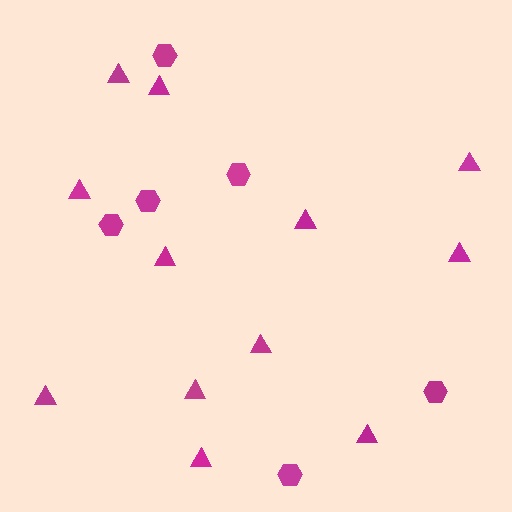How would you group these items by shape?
There are 2 groups: one group of triangles (12) and one group of hexagons (6).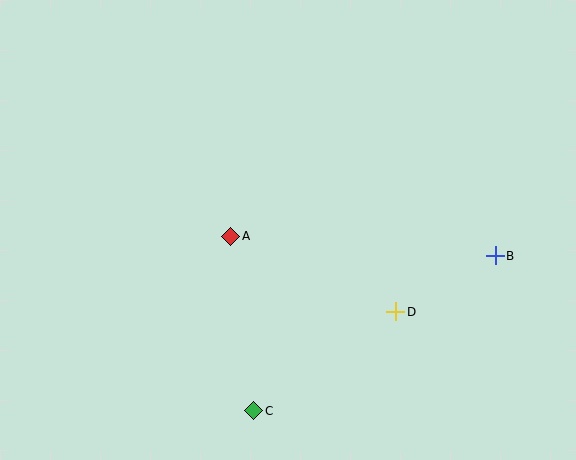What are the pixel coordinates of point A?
Point A is at (231, 236).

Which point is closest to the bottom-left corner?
Point C is closest to the bottom-left corner.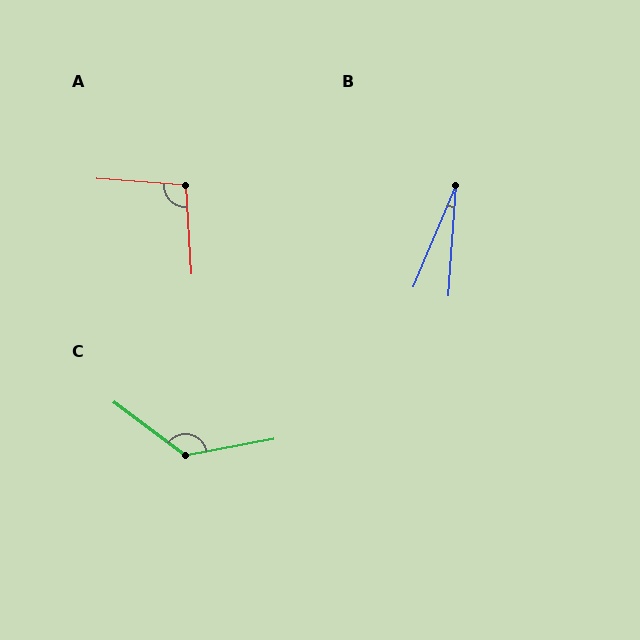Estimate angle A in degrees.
Approximately 98 degrees.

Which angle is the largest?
C, at approximately 132 degrees.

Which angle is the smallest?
B, at approximately 19 degrees.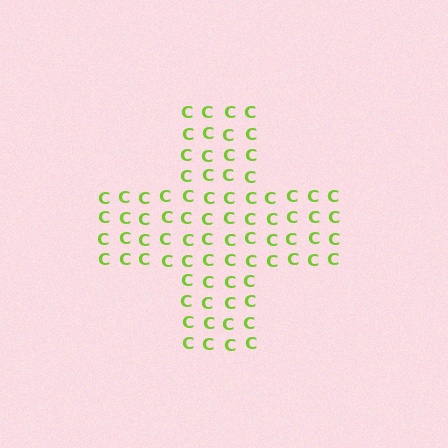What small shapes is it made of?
It is made of small letter C's.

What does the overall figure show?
The overall figure shows a cross.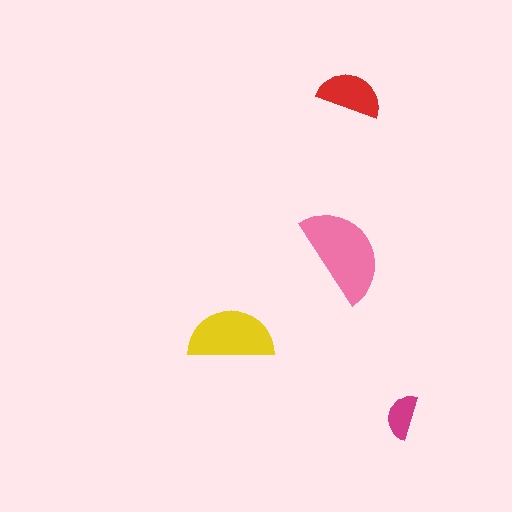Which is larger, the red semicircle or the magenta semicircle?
The red one.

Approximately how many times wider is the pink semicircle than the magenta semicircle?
About 2 times wider.